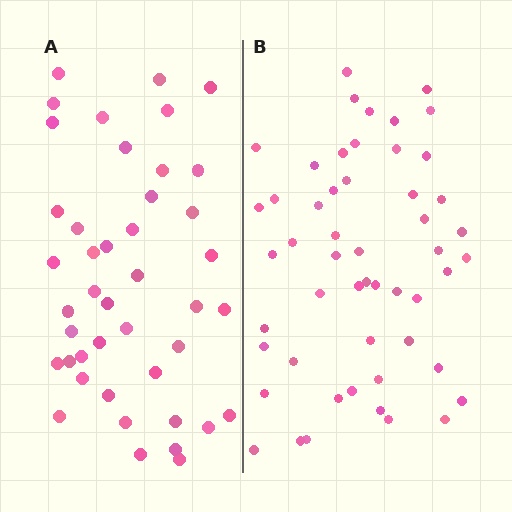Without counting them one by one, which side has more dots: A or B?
Region B (the right region) has more dots.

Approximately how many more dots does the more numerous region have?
Region B has roughly 8 or so more dots than region A.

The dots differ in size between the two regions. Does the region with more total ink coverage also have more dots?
No. Region A has more total ink coverage because its dots are larger, but region B actually contains more individual dots. Total area can be misleading — the number of items is what matters here.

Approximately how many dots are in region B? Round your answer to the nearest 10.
About 50 dots. (The exact count is 52, which rounds to 50.)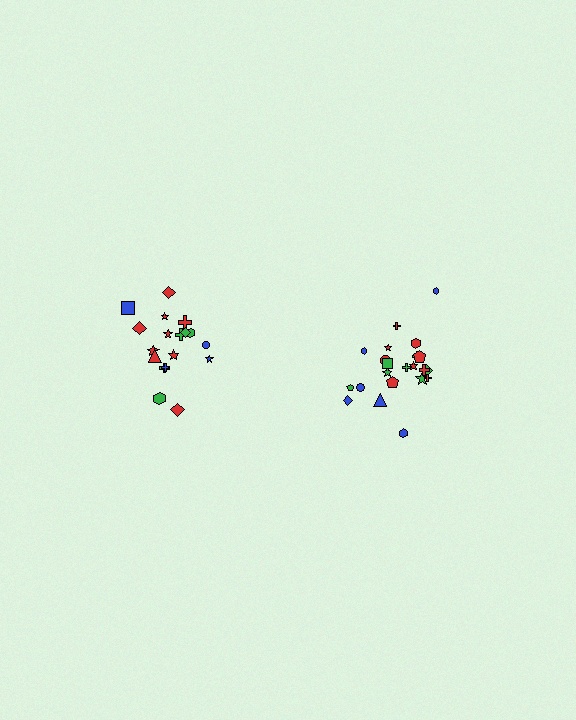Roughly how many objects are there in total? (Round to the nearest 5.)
Roughly 40 objects in total.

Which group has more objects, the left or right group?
The right group.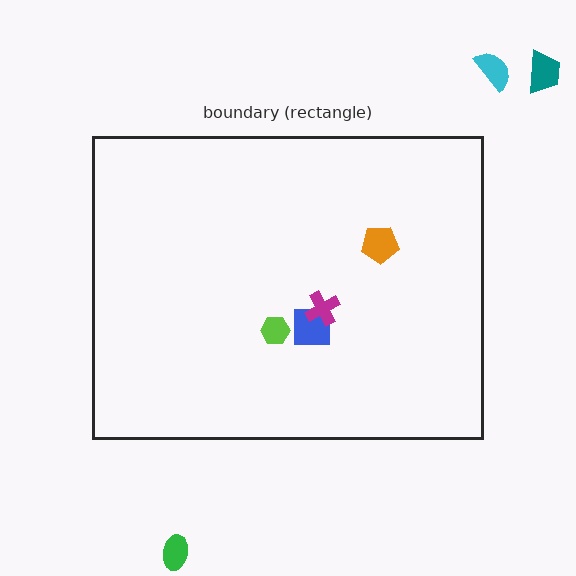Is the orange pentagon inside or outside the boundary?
Inside.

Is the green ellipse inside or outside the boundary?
Outside.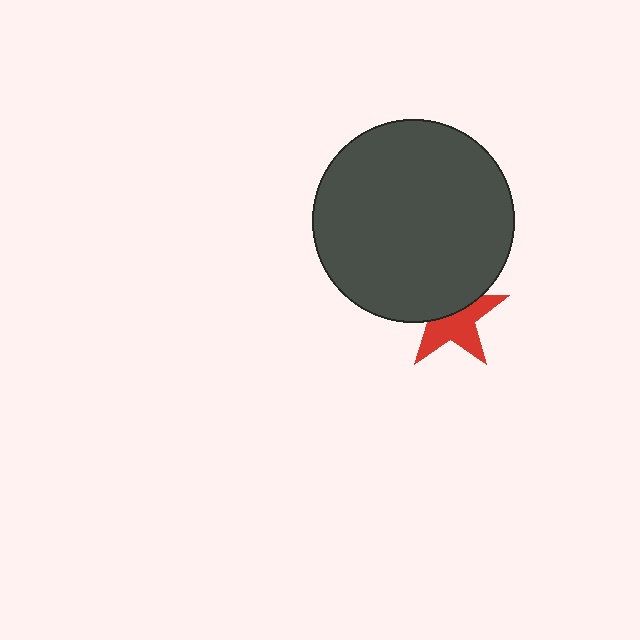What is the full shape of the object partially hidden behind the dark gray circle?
The partially hidden object is a red star.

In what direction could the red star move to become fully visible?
The red star could move down. That would shift it out from behind the dark gray circle entirely.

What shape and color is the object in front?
The object in front is a dark gray circle.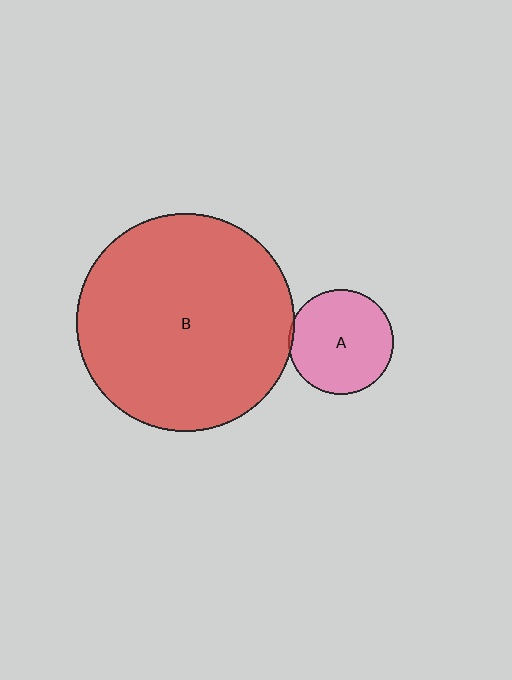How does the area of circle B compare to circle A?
Approximately 4.3 times.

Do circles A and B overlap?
Yes.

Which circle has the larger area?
Circle B (red).